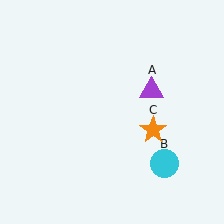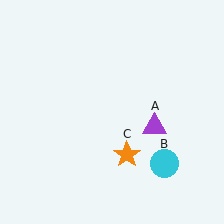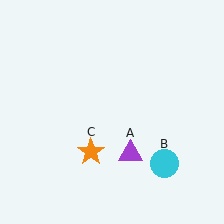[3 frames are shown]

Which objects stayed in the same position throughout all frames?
Cyan circle (object B) remained stationary.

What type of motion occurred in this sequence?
The purple triangle (object A), orange star (object C) rotated clockwise around the center of the scene.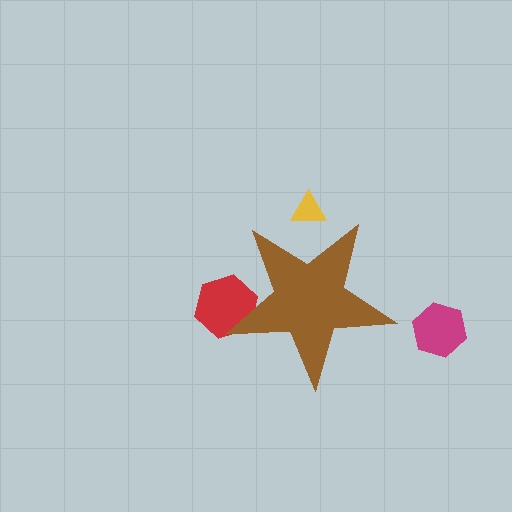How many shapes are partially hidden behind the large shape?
2 shapes are partially hidden.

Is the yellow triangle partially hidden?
Yes, the yellow triangle is partially hidden behind the brown star.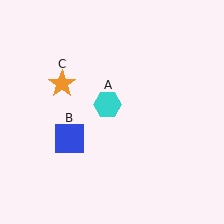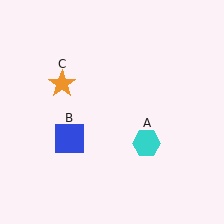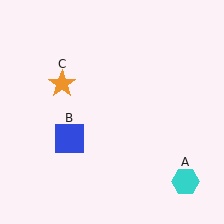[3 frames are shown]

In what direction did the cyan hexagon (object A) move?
The cyan hexagon (object A) moved down and to the right.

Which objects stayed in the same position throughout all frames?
Blue square (object B) and orange star (object C) remained stationary.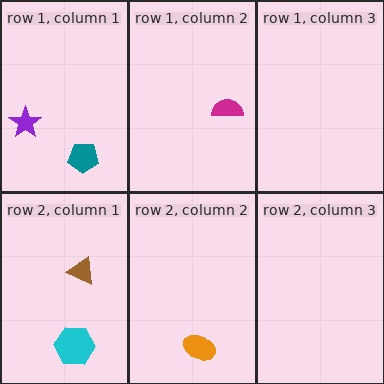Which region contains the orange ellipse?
The row 2, column 2 region.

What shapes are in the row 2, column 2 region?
The orange ellipse.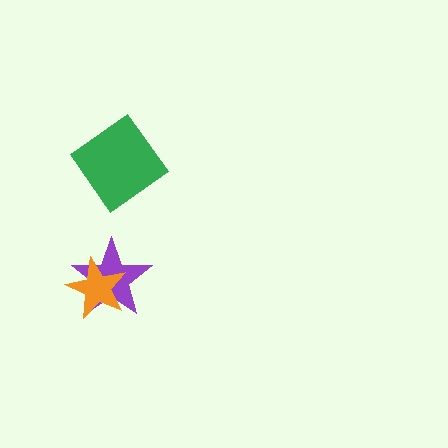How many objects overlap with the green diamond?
0 objects overlap with the green diamond.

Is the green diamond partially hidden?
No, no other shape covers it.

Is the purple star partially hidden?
Yes, it is partially covered by another shape.